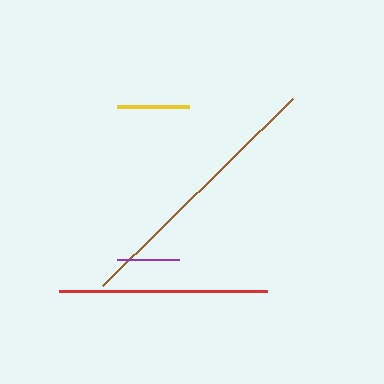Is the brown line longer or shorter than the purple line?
The brown line is longer than the purple line.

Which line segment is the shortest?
The purple line is the shortest at approximately 62 pixels.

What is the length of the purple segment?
The purple segment is approximately 62 pixels long.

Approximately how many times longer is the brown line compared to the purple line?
The brown line is approximately 4.3 times the length of the purple line.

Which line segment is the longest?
The brown line is the longest at approximately 267 pixels.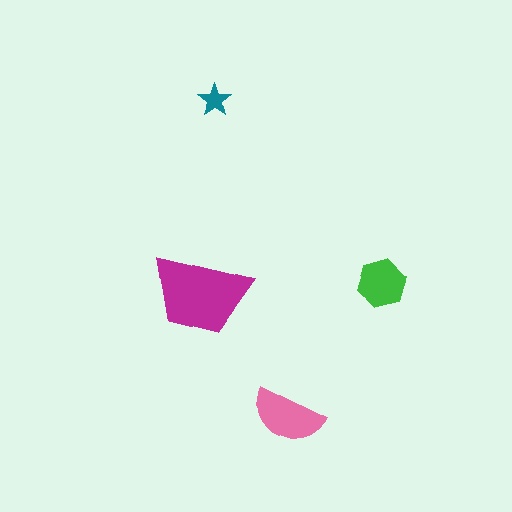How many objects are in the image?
There are 4 objects in the image.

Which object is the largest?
The magenta trapezoid.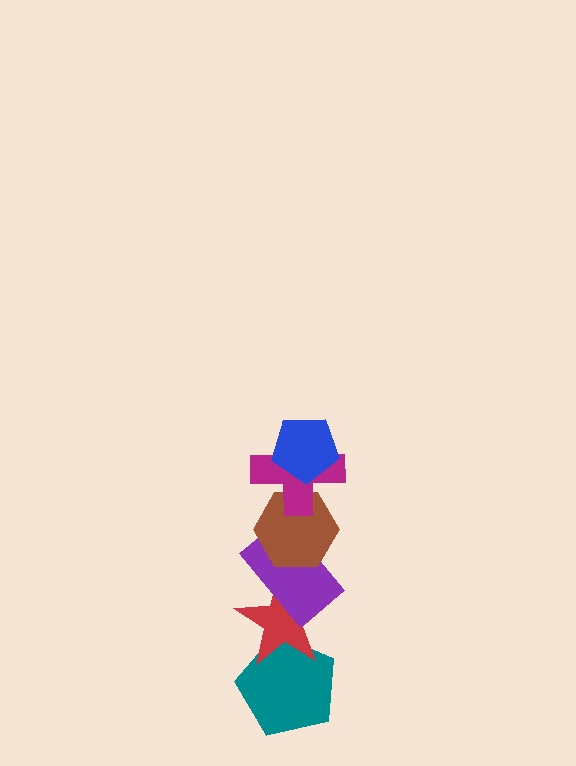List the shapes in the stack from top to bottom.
From top to bottom: the blue pentagon, the magenta cross, the brown hexagon, the purple rectangle, the red star, the teal pentagon.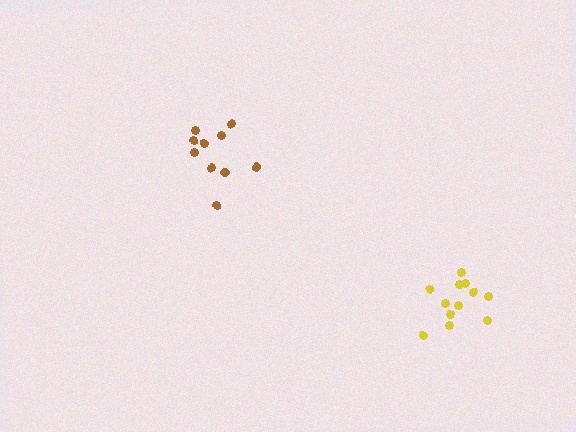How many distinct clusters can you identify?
There are 2 distinct clusters.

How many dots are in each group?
Group 1: 10 dots, Group 2: 12 dots (22 total).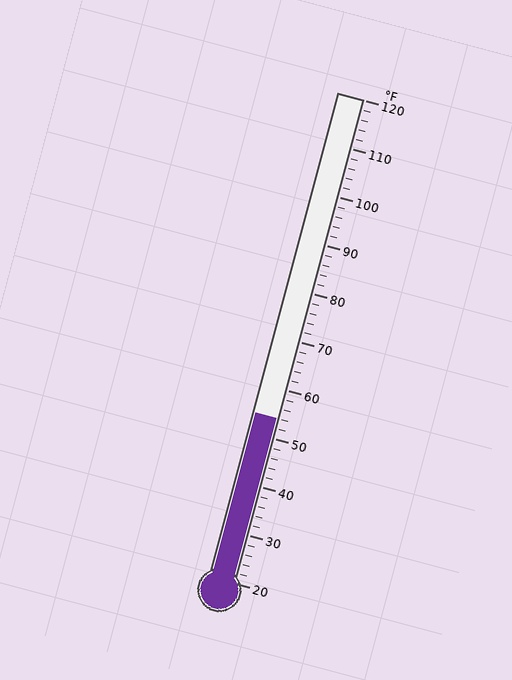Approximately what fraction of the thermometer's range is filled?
The thermometer is filled to approximately 35% of its range.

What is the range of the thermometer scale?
The thermometer scale ranges from 20°F to 120°F.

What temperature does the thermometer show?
The thermometer shows approximately 54°F.